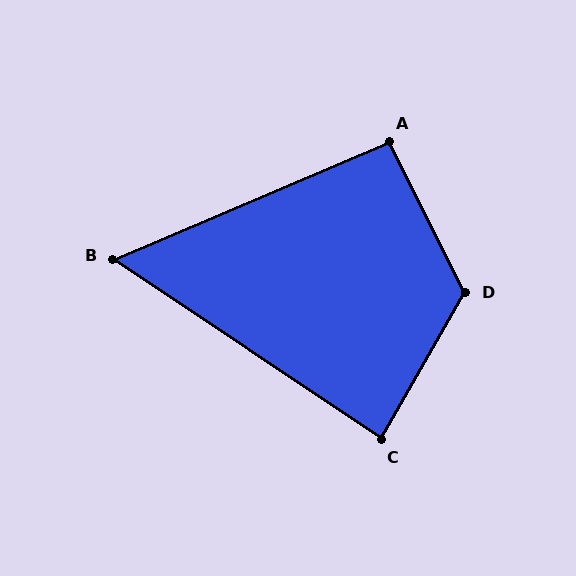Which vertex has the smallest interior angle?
B, at approximately 57 degrees.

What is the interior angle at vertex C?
Approximately 86 degrees (approximately right).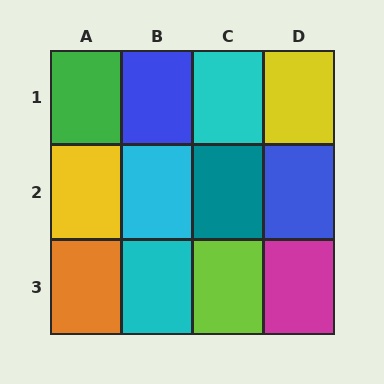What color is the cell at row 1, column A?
Green.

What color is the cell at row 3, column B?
Cyan.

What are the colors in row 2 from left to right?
Yellow, cyan, teal, blue.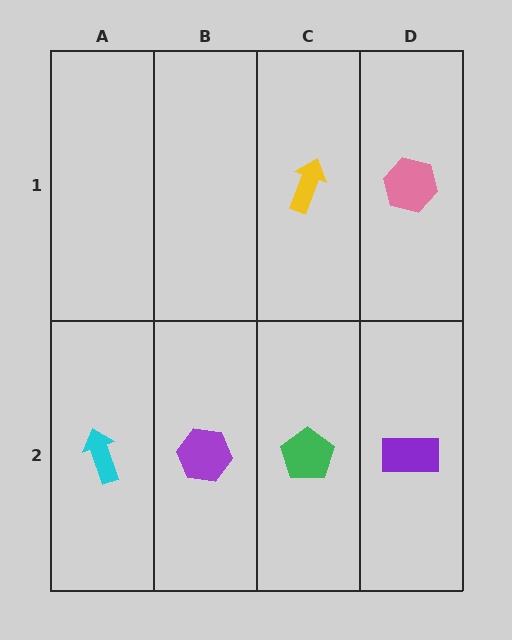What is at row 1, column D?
A pink hexagon.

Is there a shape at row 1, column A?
No, that cell is empty.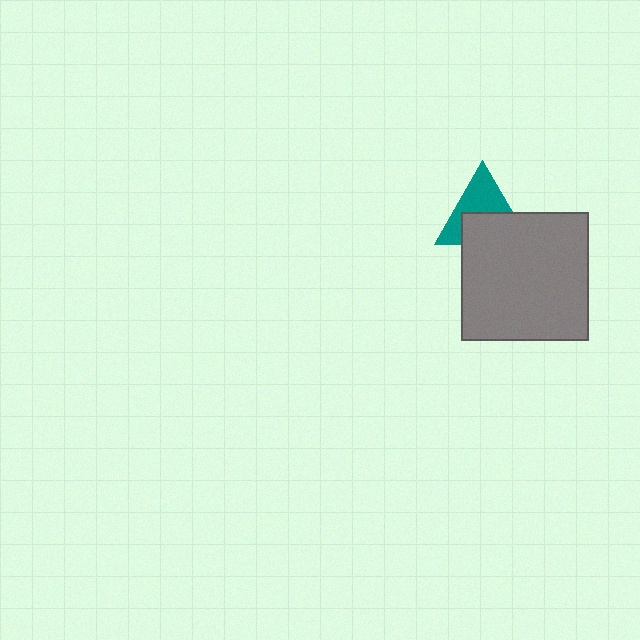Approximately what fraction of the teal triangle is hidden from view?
Roughly 49% of the teal triangle is hidden behind the gray square.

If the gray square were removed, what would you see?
You would see the complete teal triangle.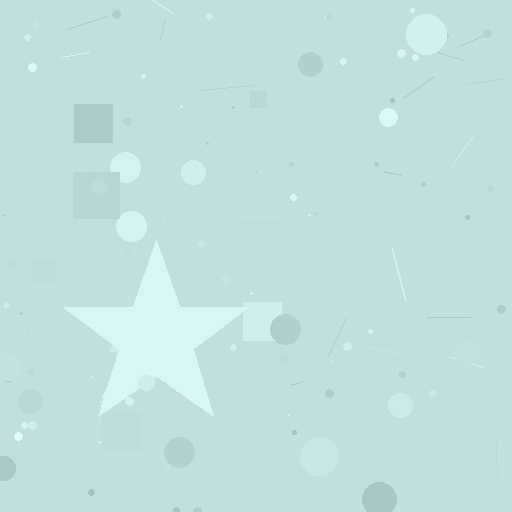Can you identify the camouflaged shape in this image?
The camouflaged shape is a star.